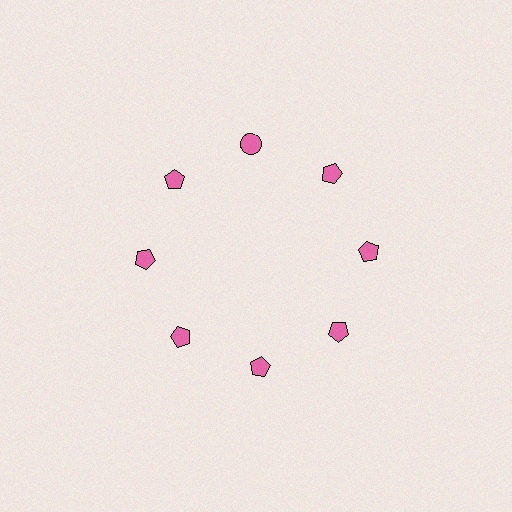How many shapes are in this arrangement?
There are 8 shapes arranged in a ring pattern.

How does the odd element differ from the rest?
It has a different shape: circle instead of pentagon.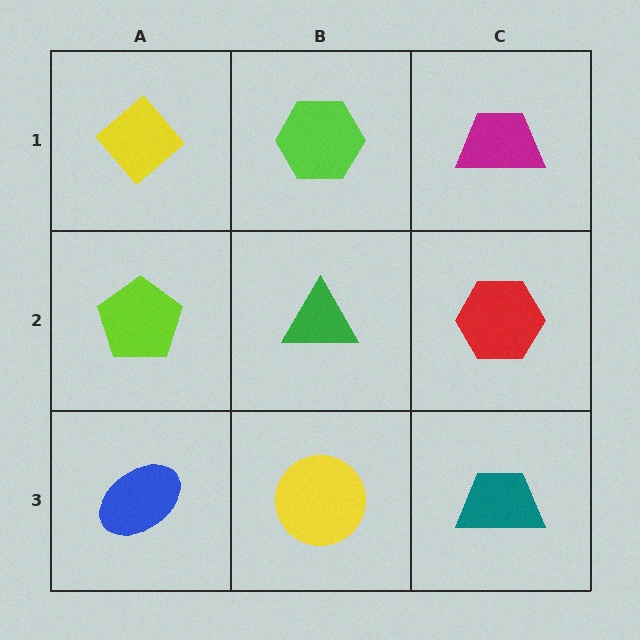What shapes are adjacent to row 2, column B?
A lime hexagon (row 1, column B), a yellow circle (row 3, column B), a lime pentagon (row 2, column A), a red hexagon (row 2, column C).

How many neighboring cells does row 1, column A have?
2.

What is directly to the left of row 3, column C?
A yellow circle.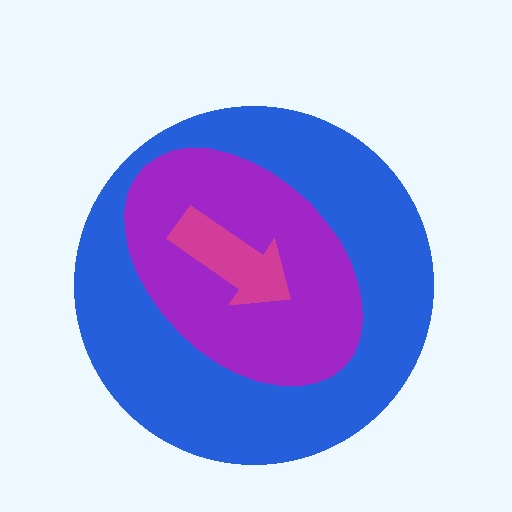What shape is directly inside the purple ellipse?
The magenta arrow.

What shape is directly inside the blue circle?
The purple ellipse.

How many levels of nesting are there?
3.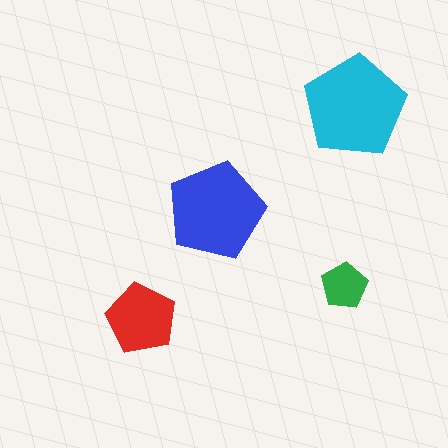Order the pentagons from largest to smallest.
the cyan one, the blue one, the red one, the green one.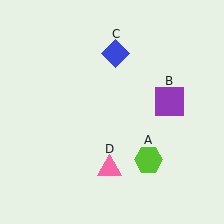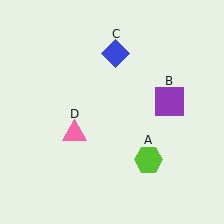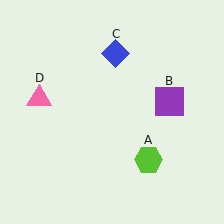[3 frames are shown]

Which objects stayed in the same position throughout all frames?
Lime hexagon (object A) and purple square (object B) and blue diamond (object C) remained stationary.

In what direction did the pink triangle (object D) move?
The pink triangle (object D) moved up and to the left.